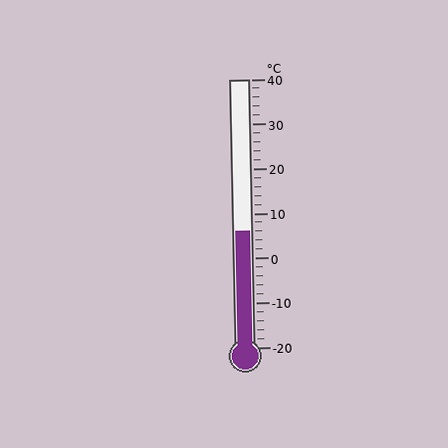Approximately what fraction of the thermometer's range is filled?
The thermometer is filled to approximately 45% of its range.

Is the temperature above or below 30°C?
The temperature is below 30°C.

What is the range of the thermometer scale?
The thermometer scale ranges from -20°C to 40°C.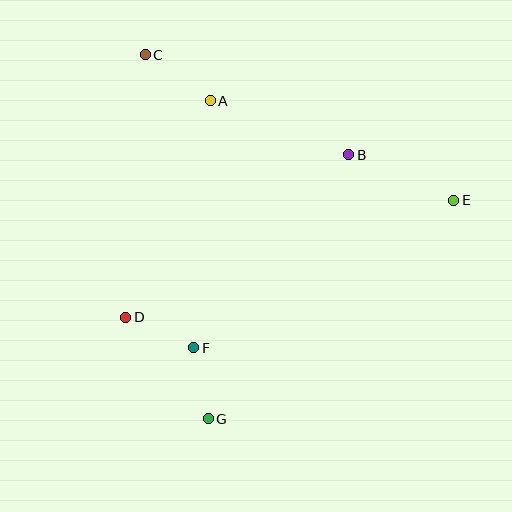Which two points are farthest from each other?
Points C and G are farthest from each other.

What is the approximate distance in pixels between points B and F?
The distance between B and F is approximately 247 pixels.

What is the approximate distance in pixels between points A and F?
The distance between A and F is approximately 247 pixels.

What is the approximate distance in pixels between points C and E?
The distance between C and E is approximately 341 pixels.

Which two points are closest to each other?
Points F and G are closest to each other.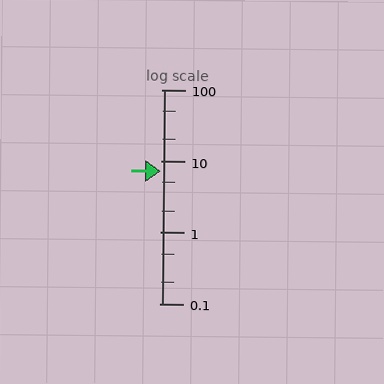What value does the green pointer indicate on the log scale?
The pointer indicates approximately 7.1.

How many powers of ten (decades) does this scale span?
The scale spans 3 decades, from 0.1 to 100.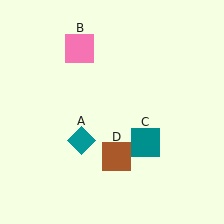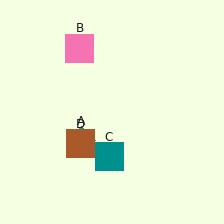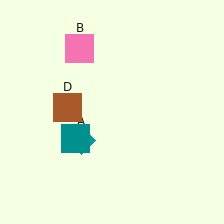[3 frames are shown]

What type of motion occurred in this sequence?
The teal square (object C), brown square (object D) rotated clockwise around the center of the scene.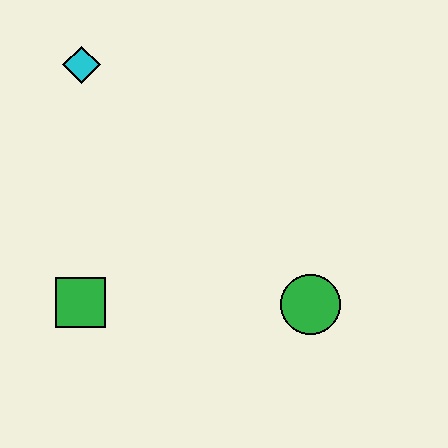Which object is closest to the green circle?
The green square is closest to the green circle.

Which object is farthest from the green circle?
The cyan diamond is farthest from the green circle.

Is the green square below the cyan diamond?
Yes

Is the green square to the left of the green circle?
Yes